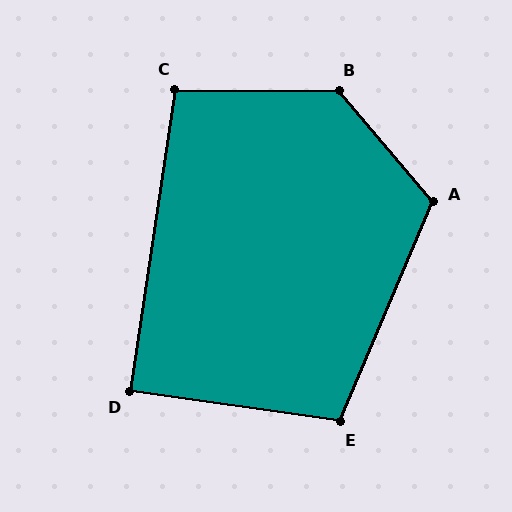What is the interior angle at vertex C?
Approximately 98 degrees (obtuse).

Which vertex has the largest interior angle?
B, at approximately 130 degrees.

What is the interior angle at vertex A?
Approximately 117 degrees (obtuse).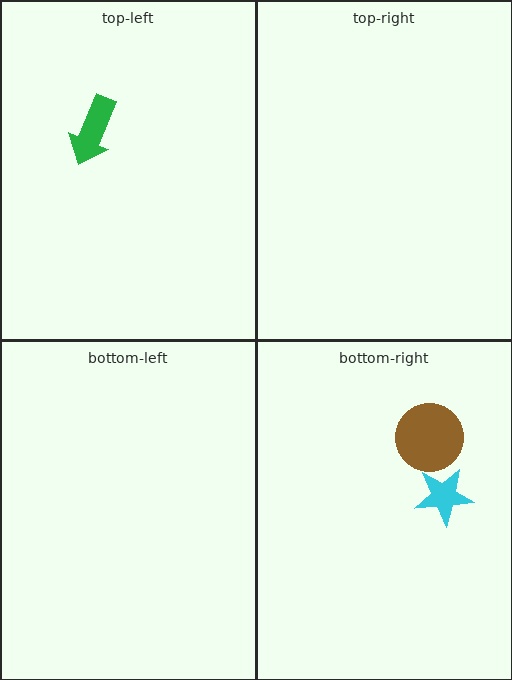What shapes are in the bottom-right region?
The brown circle, the cyan star.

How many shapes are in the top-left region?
1.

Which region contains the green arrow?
The top-left region.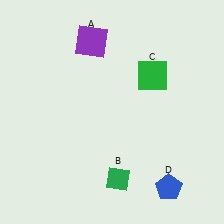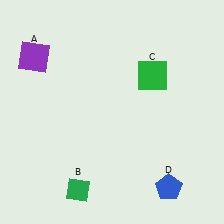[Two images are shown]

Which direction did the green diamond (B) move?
The green diamond (B) moved left.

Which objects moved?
The objects that moved are: the purple square (A), the green diamond (B).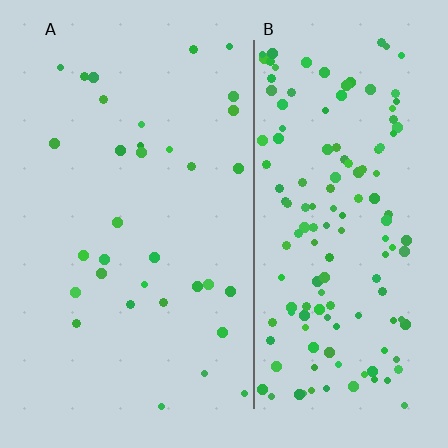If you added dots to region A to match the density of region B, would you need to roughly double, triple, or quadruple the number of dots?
Approximately quadruple.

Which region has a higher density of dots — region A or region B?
B (the right).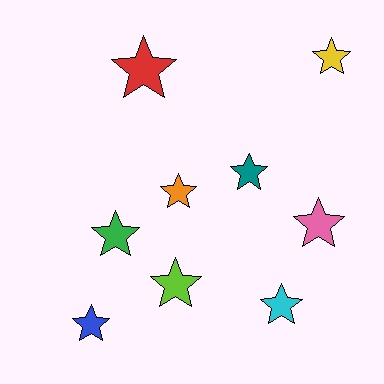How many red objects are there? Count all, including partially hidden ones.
There is 1 red object.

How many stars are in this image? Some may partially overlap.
There are 9 stars.